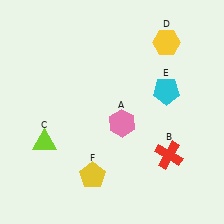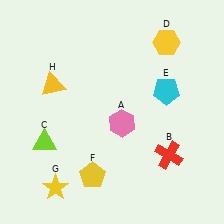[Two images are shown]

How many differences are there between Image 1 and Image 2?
There are 2 differences between the two images.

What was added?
A yellow star (G), a yellow triangle (H) were added in Image 2.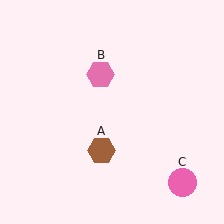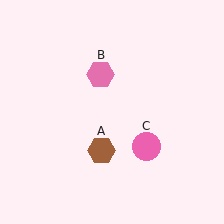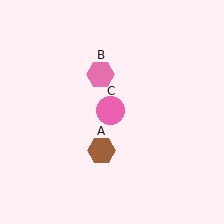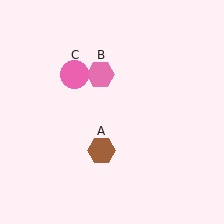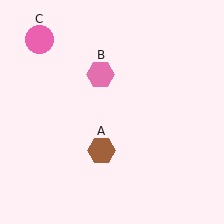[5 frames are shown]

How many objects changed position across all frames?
1 object changed position: pink circle (object C).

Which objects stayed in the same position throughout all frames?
Brown hexagon (object A) and pink hexagon (object B) remained stationary.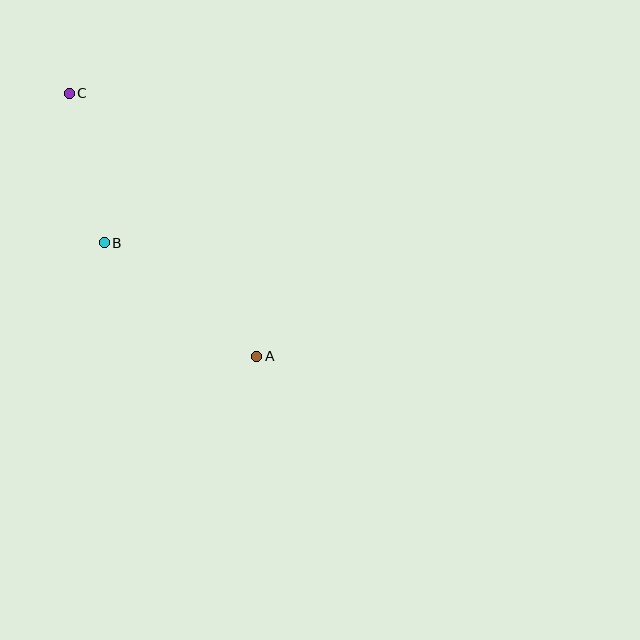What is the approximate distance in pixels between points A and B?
The distance between A and B is approximately 190 pixels.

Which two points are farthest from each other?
Points A and C are farthest from each other.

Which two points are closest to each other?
Points B and C are closest to each other.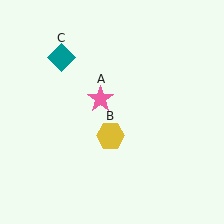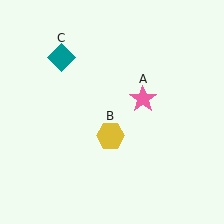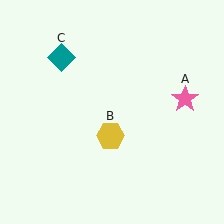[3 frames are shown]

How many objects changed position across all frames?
1 object changed position: pink star (object A).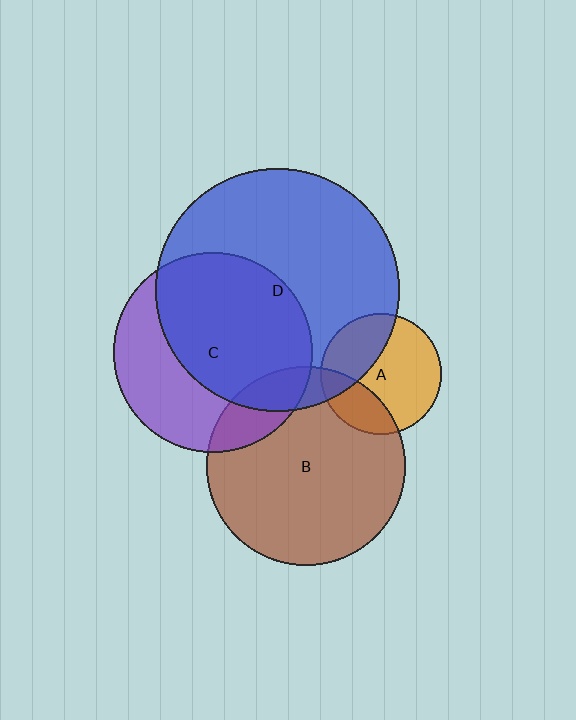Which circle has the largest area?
Circle D (blue).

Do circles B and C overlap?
Yes.